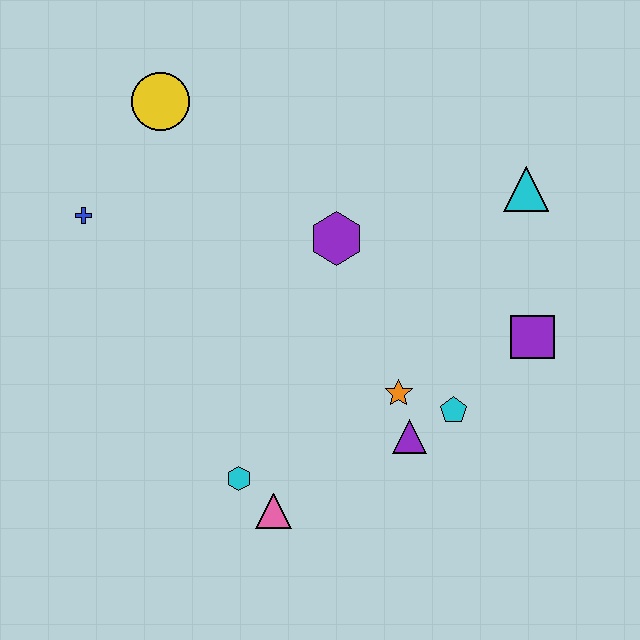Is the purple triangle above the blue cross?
No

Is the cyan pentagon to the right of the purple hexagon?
Yes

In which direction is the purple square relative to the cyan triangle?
The purple square is below the cyan triangle.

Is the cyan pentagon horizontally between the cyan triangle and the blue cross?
Yes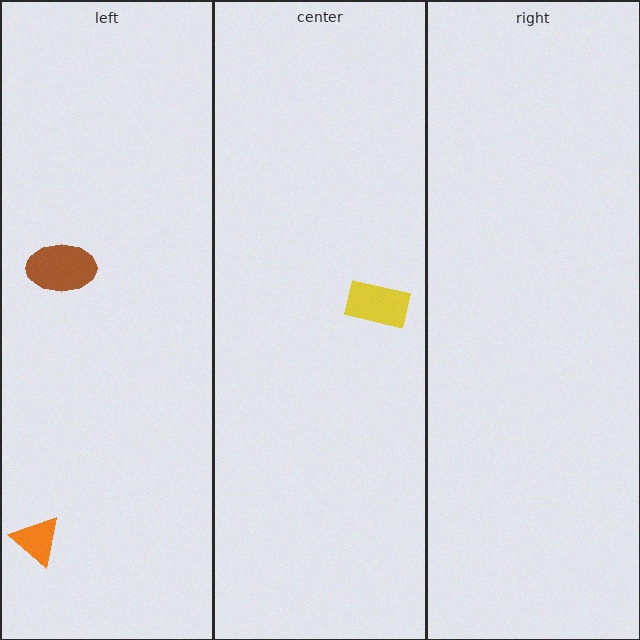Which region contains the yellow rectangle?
The center region.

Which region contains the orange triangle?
The left region.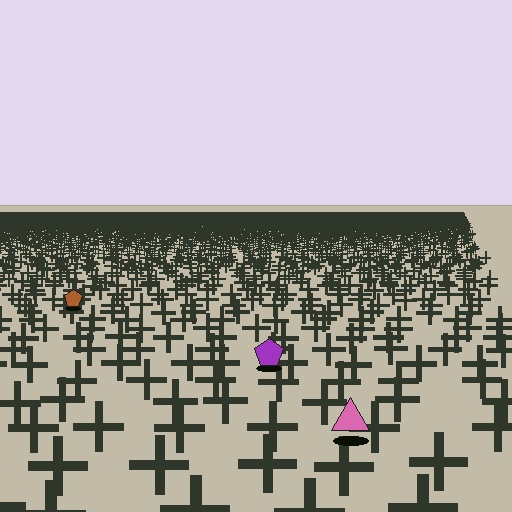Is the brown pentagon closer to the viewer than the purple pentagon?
No. The purple pentagon is closer — you can tell from the texture gradient: the ground texture is coarser near it.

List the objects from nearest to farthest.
From nearest to farthest: the pink triangle, the purple pentagon, the brown pentagon.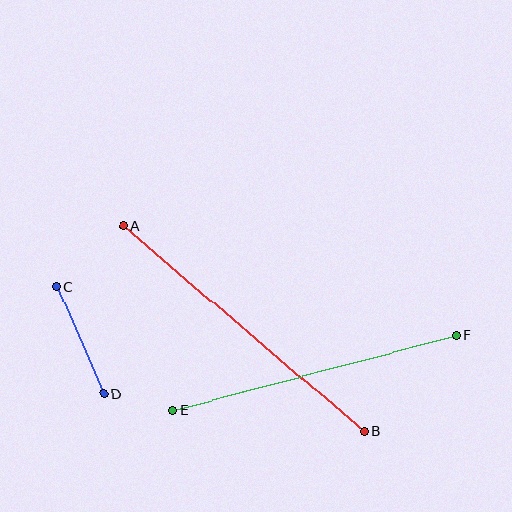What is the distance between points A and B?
The distance is approximately 317 pixels.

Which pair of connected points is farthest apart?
Points A and B are farthest apart.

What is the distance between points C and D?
The distance is approximately 116 pixels.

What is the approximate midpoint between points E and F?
The midpoint is at approximately (314, 373) pixels.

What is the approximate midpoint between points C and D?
The midpoint is at approximately (80, 340) pixels.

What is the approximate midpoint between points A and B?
The midpoint is at approximately (243, 329) pixels.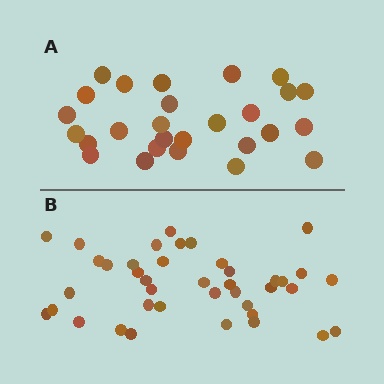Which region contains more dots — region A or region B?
Region B (the bottom region) has more dots.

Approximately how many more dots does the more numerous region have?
Region B has approximately 15 more dots than region A.